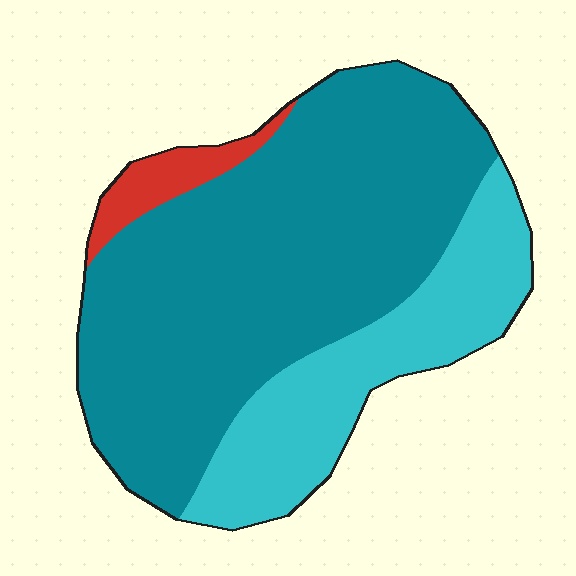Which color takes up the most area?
Teal, at roughly 70%.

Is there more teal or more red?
Teal.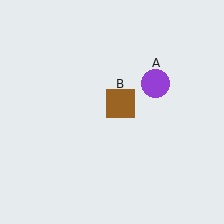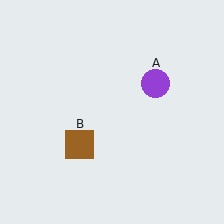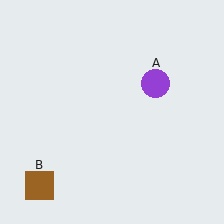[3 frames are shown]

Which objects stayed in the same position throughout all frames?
Purple circle (object A) remained stationary.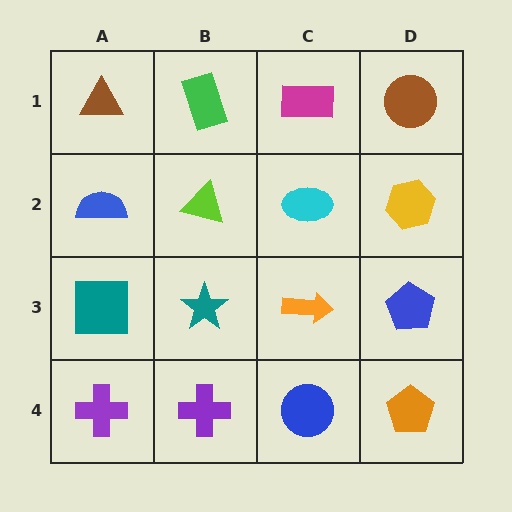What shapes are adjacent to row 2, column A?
A brown triangle (row 1, column A), a teal square (row 3, column A), a lime triangle (row 2, column B).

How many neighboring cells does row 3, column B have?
4.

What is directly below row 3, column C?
A blue circle.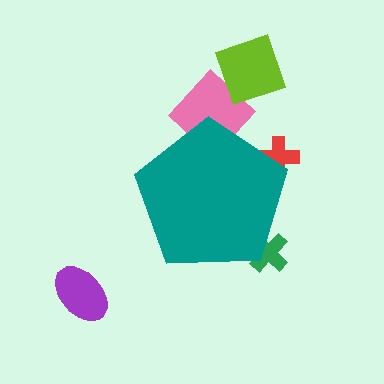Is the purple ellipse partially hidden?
No, the purple ellipse is fully visible.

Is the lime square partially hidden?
No, the lime square is fully visible.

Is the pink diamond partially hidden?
Yes, the pink diamond is partially hidden behind the teal pentagon.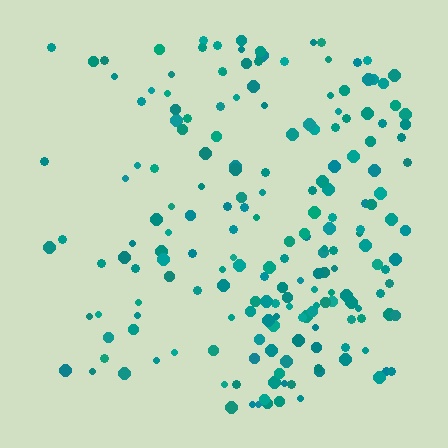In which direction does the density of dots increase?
From left to right, with the right side densest.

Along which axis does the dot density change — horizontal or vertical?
Horizontal.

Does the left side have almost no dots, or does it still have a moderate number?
Still a moderate number, just noticeably fewer than the right.